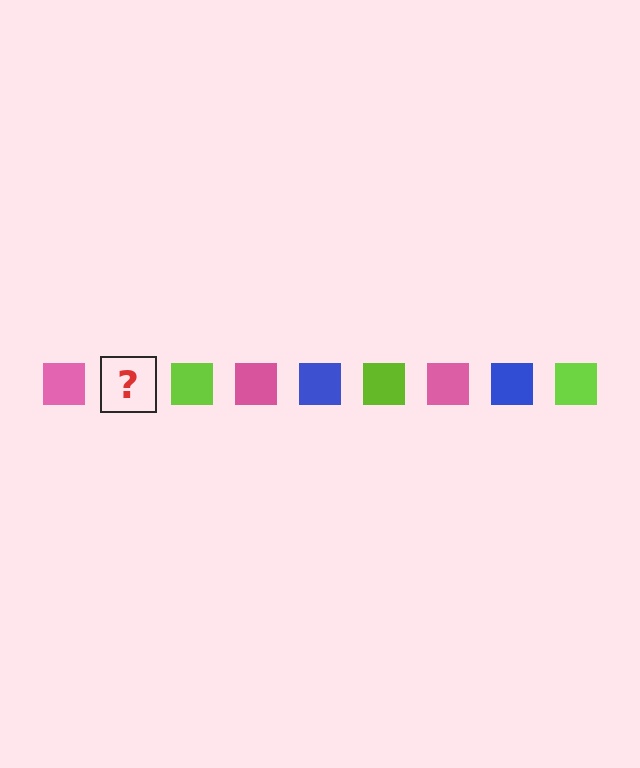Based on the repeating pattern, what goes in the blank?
The blank should be a blue square.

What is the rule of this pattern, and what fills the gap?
The rule is that the pattern cycles through pink, blue, lime squares. The gap should be filled with a blue square.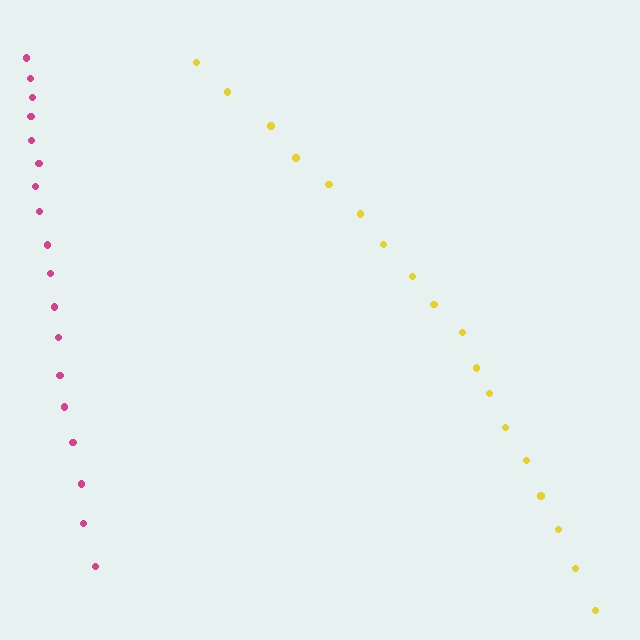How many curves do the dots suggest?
There are 2 distinct paths.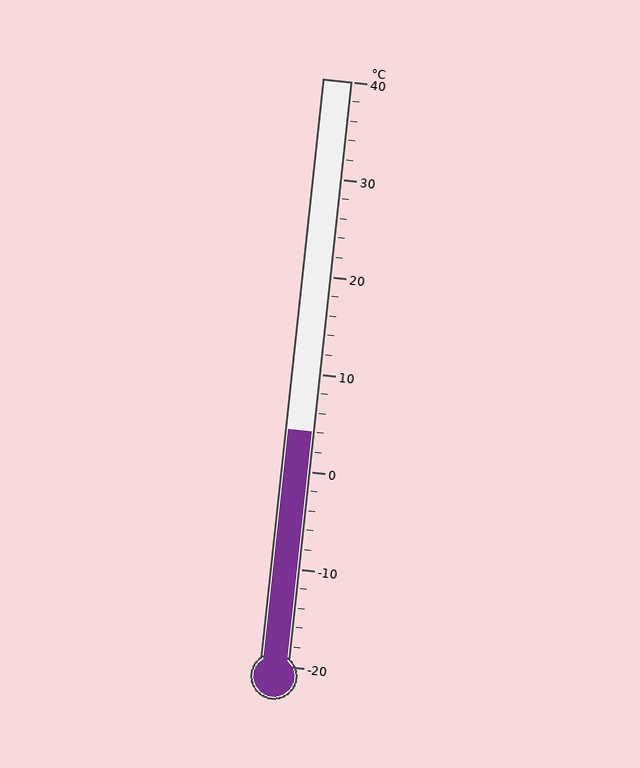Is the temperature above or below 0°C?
The temperature is above 0°C.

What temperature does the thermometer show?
The thermometer shows approximately 4°C.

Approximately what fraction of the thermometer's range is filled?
The thermometer is filled to approximately 40% of its range.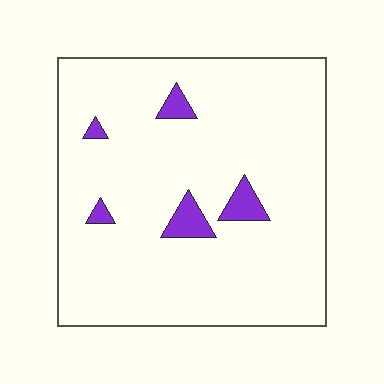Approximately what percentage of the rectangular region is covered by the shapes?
Approximately 5%.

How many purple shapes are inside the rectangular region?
5.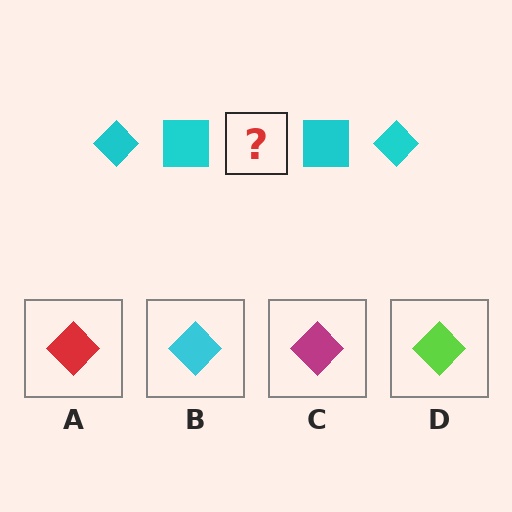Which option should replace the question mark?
Option B.